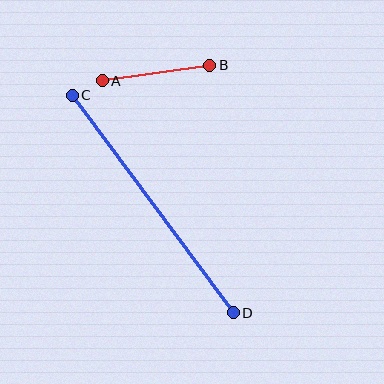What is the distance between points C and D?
The distance is approximately 271 pixels.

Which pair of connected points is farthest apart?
Points C and D are farthest apart.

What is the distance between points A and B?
The distance is approximately 109 pixels.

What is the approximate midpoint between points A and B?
The midpoint is at approximately (156, 73) pixels.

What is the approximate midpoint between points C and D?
The midpoint is at approximately (153, 204) pixels.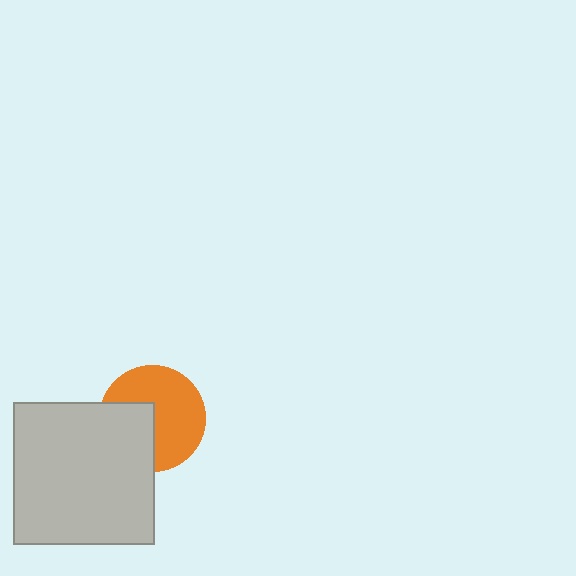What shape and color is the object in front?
The object in front is a light gray square.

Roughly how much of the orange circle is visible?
About half of it is visible (roughly 63%).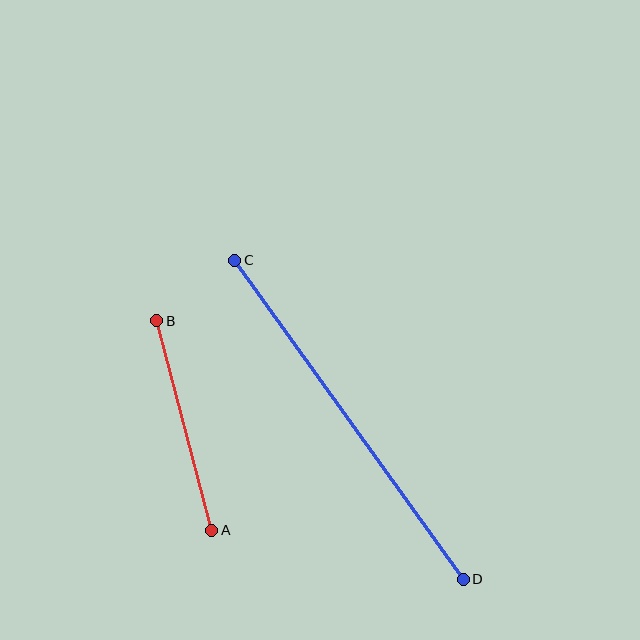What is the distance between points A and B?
The distance is approximately 217 pixels.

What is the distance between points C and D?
The distance is approximately 392 pixels.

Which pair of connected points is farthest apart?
Points C and D are farthest apart.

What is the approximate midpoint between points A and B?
The midpoint is at approximately (184, 425) pixels.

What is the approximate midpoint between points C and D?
The midpoint is at approximately (349, 420) pixels.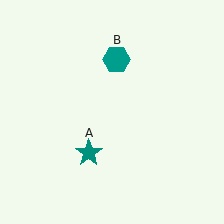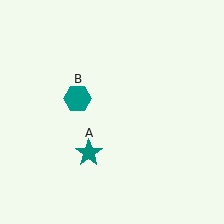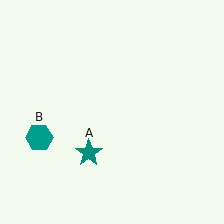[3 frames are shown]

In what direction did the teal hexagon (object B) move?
The teal hexagon (object B) moved down and to the left.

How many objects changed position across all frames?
1 object changed position: teal hexagon (object B).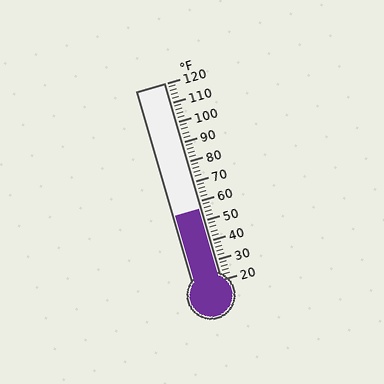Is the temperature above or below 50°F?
The temperature is above 50°F.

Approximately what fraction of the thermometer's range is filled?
The thermometer is filled to approximately 35% of its range.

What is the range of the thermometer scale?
The thermometer scale ranges from 20°F to 120°F.